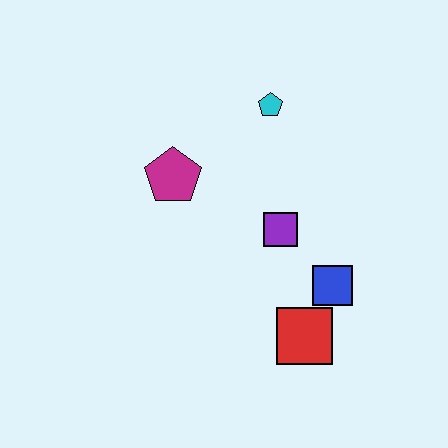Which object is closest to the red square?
The blue square is closest to the red square.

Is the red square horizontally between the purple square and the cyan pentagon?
No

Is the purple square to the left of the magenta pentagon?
No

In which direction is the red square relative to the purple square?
The red square is below the purple square.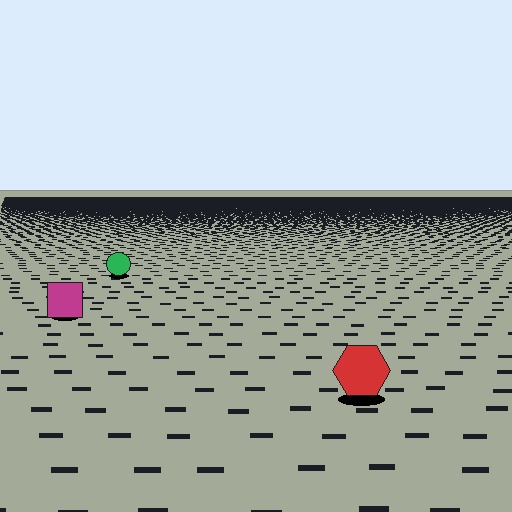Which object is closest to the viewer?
The red hexagon is closest. The texture marks near it are larger and more spread out.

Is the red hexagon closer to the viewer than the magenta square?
Yes. The red hexagon is closer — you can tell from the texture gradient: the ground texture is coarser near it.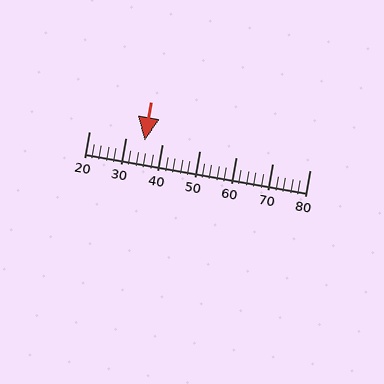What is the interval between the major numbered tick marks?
The major tick marks are spaced 10 units apart.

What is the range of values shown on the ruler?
The ruler shows values from 20 to 80.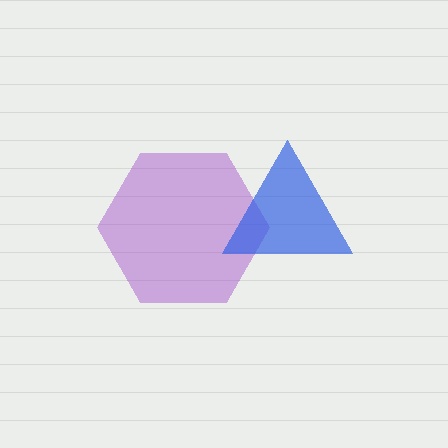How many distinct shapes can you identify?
There are 2 distinct shapes: a purple hexagon, a blue triangle.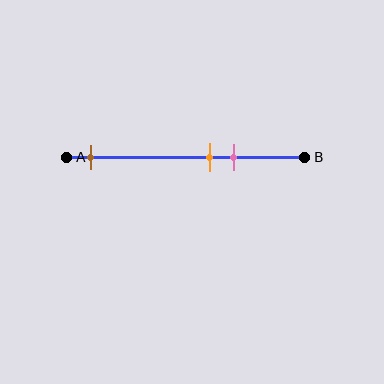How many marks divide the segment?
There are 3 marks dividing the segment.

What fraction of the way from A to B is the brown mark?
The brown mark is approximately 10% (0.1) of the way from A to B.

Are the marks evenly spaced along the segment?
No, the marks are not evenly spaced.